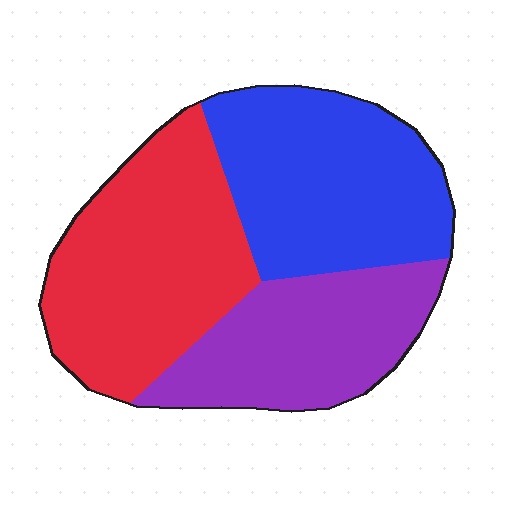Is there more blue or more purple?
Blue.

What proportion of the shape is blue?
Blue takes up about one third (1/3) of the shape.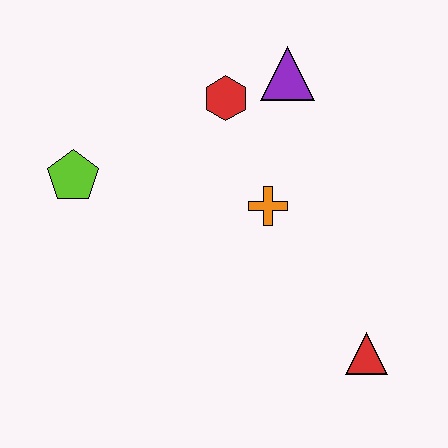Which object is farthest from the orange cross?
The lime pentagon is farthest from the orange cross.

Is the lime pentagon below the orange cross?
No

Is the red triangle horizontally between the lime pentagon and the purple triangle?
No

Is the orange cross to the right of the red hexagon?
Yes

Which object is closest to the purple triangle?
The red hexagon is closest to the purple triangle.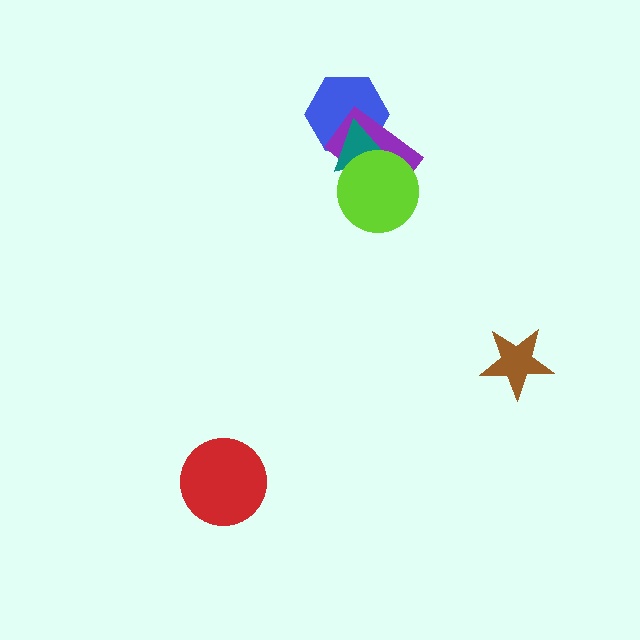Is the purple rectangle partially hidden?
Yes, it is partially covered by another shape.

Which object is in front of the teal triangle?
The lime circle is in front of the teal triangle.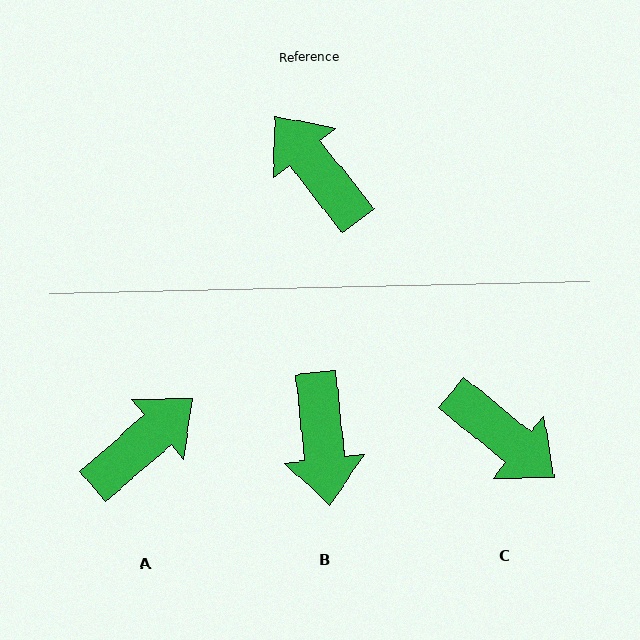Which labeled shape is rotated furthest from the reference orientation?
C, about 168 degrees away.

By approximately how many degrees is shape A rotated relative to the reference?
Approximately 87 degrees clockwise.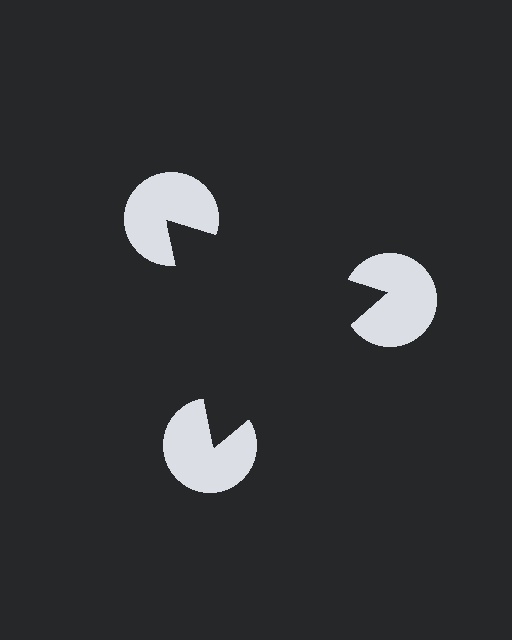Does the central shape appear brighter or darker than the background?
It typically appears slightly darker than the background, even though no actual brightness change is drawn.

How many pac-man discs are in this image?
There are 3 — one at each vertex of the illusory triangle.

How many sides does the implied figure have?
3 sides.